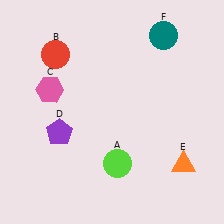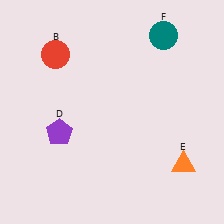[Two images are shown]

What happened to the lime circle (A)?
The lime circle (A) was removed in Image 2. It was in the bottom-right area of Image 1.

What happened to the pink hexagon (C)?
The pink hexagon (C) was removed in Image 2. It was in the top-left area of Image 1.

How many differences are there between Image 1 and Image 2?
There are 2 differences between the two images.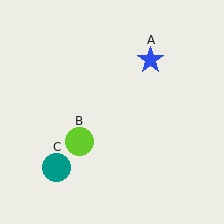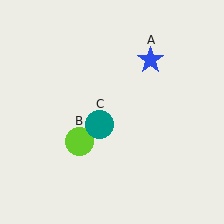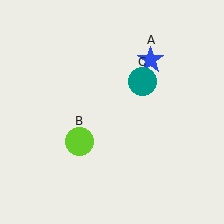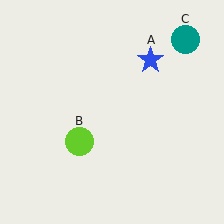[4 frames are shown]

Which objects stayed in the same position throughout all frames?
Blue star (object A) and lime circle (object B) remained stationary.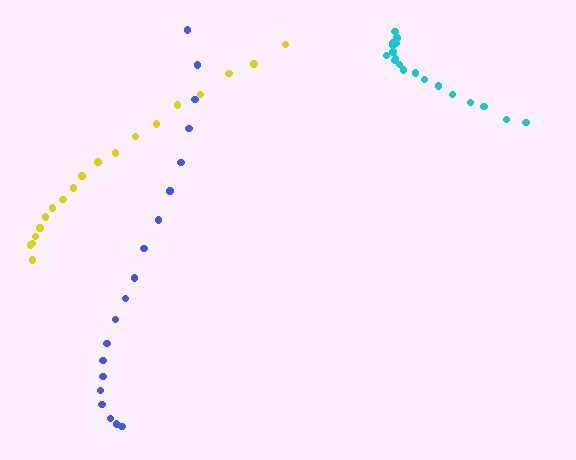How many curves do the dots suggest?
There are 3 distinct paths.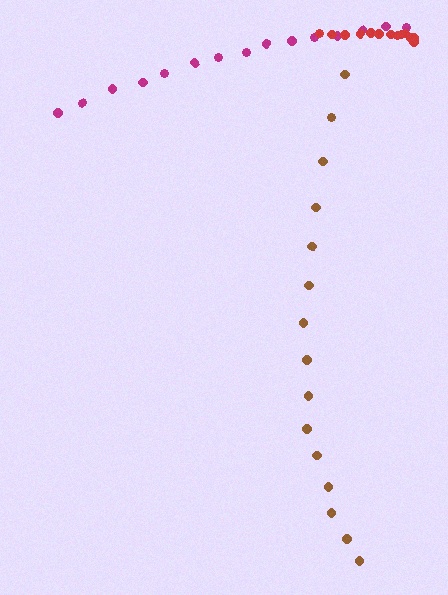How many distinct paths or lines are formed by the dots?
There are 3 distinct paths.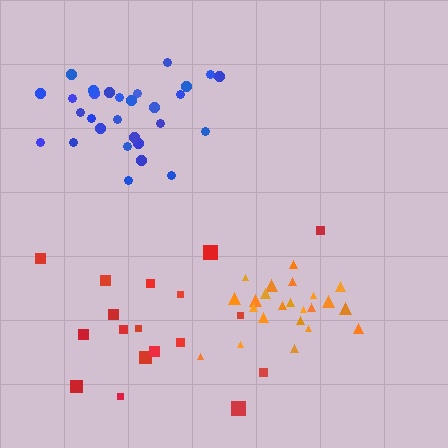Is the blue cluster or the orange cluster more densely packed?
Orange.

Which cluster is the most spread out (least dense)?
Red.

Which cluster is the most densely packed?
Orange.